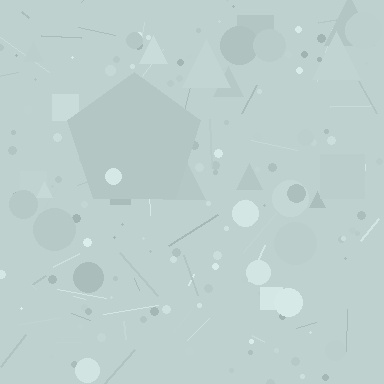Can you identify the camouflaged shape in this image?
The camouflaged shape is a pentagon.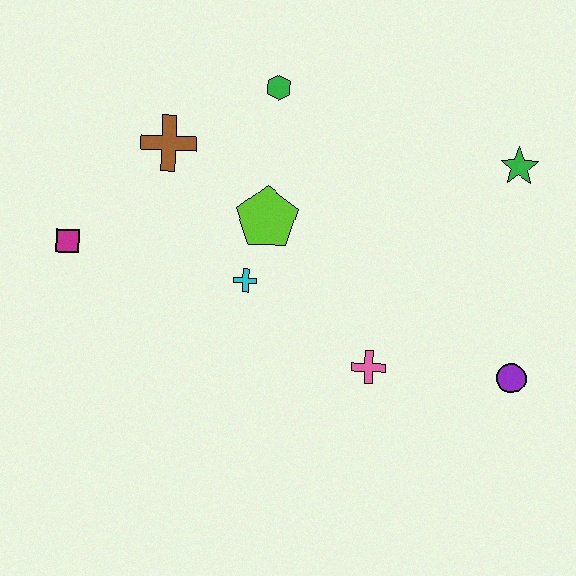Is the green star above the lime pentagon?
Yes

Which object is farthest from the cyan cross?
The green star is farthest from the cyan cross.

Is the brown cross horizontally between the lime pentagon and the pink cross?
No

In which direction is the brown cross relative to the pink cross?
The brown cross is above the pink cross.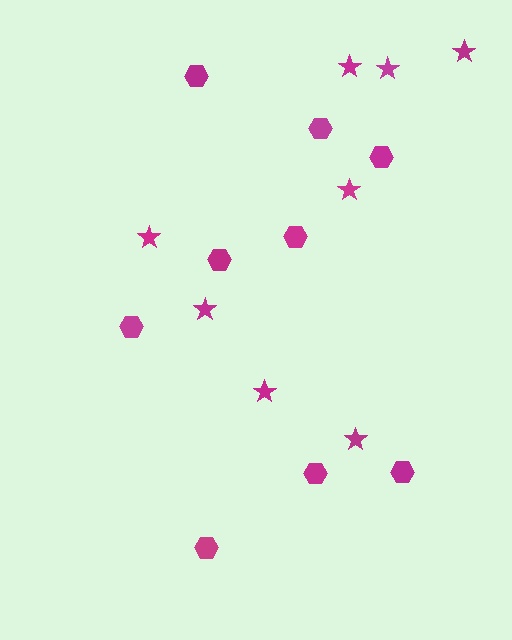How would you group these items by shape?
There are 2 groups: one group of stars (8) and one group of hexagons (9).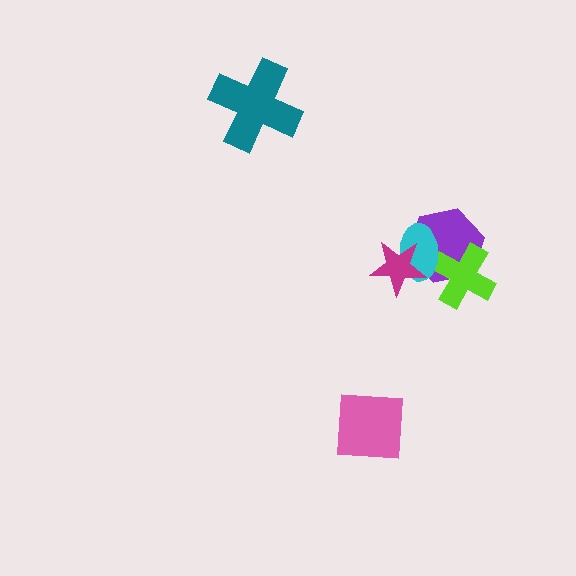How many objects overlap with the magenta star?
2 objects overlap with the magenta star.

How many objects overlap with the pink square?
0 objects overlap with the pink square.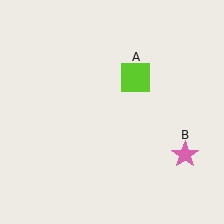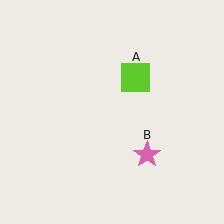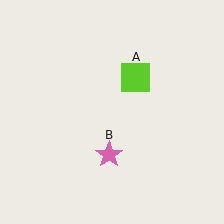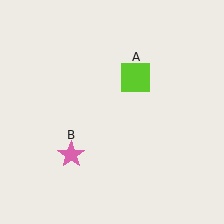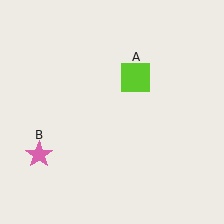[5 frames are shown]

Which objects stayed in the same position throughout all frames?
Lime square (object A) remained stationary.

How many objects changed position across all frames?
1 object changed position: pink star (object B).